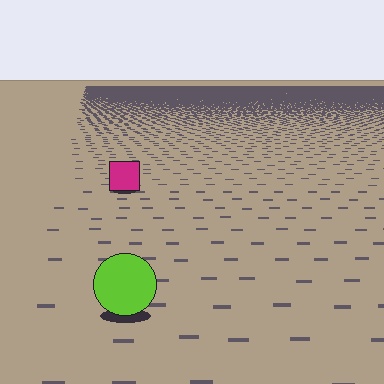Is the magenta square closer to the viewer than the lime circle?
No. The lime circle is closer — you can tell from the texture gradient: the ground texture is coarser near it.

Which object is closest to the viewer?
The lime circle is closest. The texture marks near it are larger and more spread out.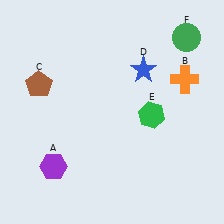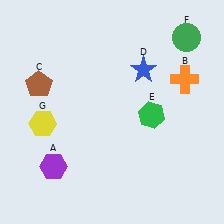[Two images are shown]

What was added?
A yellow hexagon (G) was added in Image 2.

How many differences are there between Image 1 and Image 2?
There is 1 difference between the two images.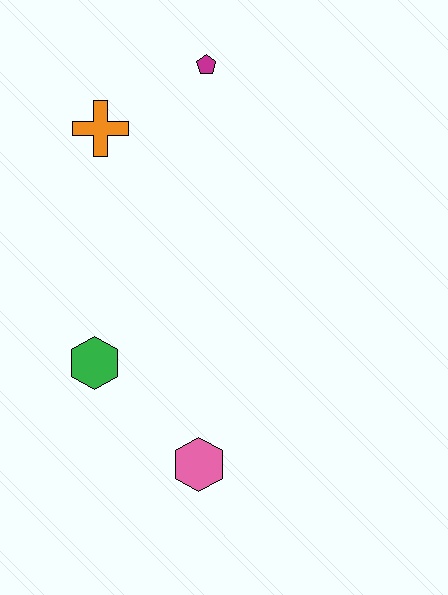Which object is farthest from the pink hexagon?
The magenta pentagon is farthest from the pink hexagon.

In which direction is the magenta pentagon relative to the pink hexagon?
The magenta pentagon is above the pink hexagon.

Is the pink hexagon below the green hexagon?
Yes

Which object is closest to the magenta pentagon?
The orange cross is closest to the magenta pentagon.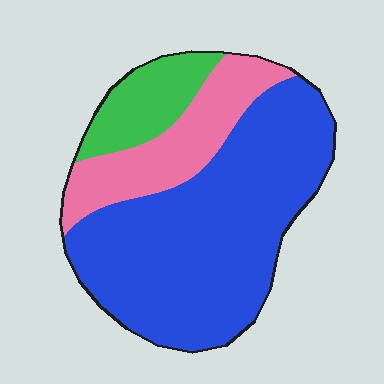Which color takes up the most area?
Blue, at roughly 65%.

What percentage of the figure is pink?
Pink takes up less than a quarter of the figure.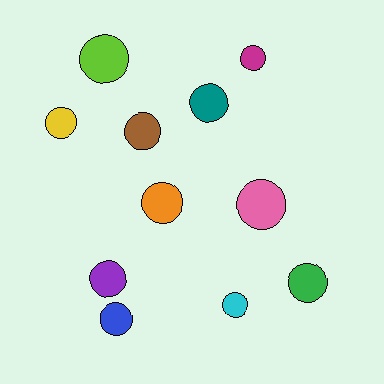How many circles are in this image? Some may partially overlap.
There are 11 circles.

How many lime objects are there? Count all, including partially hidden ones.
There is 1 lime object.